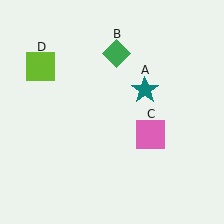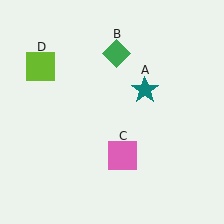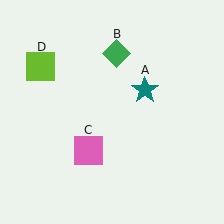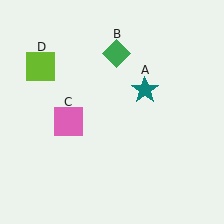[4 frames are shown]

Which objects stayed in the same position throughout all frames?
Teal star (object A) and green diamond (object B) and lime square (object D) remained stationary.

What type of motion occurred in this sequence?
The pink square (object C) rotated clockwise around the center of the scene.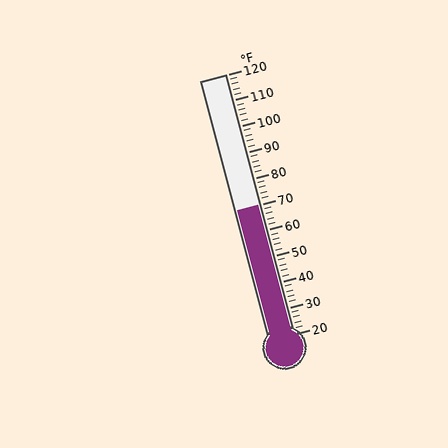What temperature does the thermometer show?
The thermometer shows approximately 70°F.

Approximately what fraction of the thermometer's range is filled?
The thermometer is filled to approximately 50% of its range.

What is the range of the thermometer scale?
The thermometer scale ranges from 20°F to 120°F.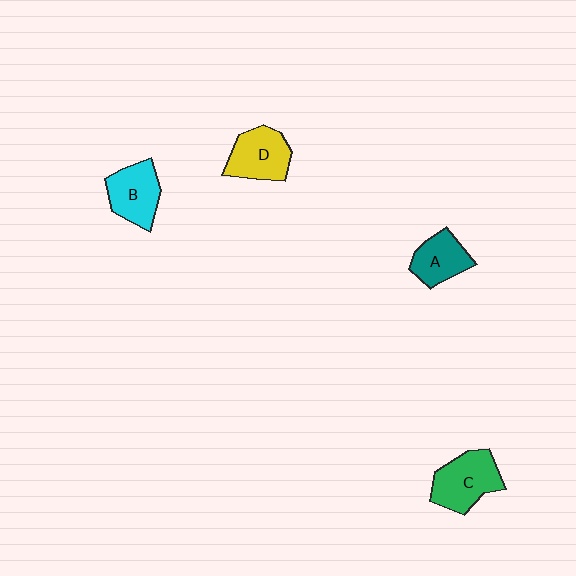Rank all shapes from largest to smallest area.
From largest to smallest: C (green), D (yellow), B (cyan), A (teal).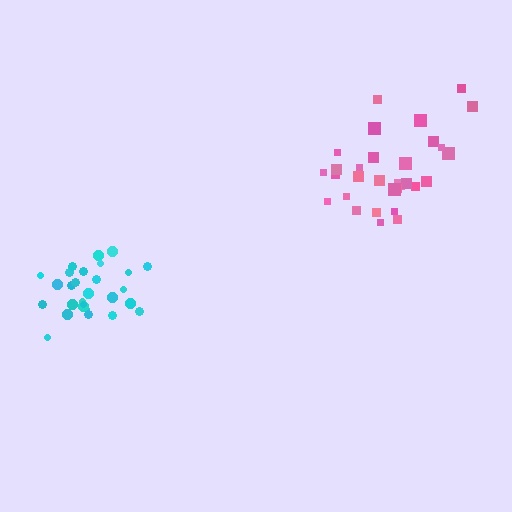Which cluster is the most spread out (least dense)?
Pink.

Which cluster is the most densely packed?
Cyan.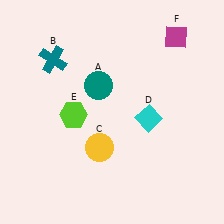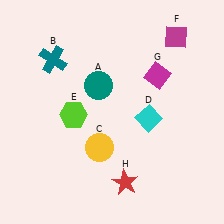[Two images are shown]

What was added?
A magenta diamond (G), a red star (H) were added in Image 2.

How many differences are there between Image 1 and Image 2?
There are 2 differences between the two images.